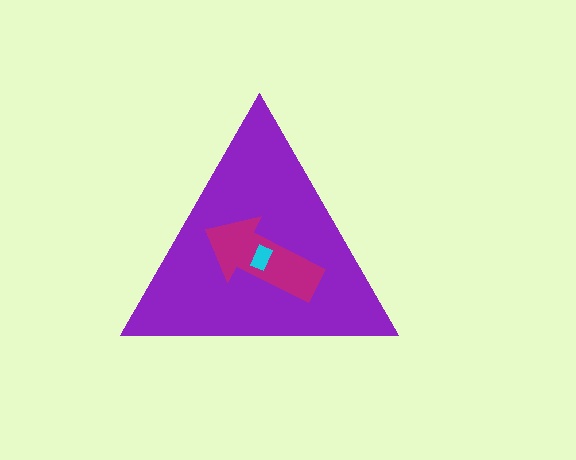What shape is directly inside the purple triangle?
The magenta arrow.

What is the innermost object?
The cyan rectangle.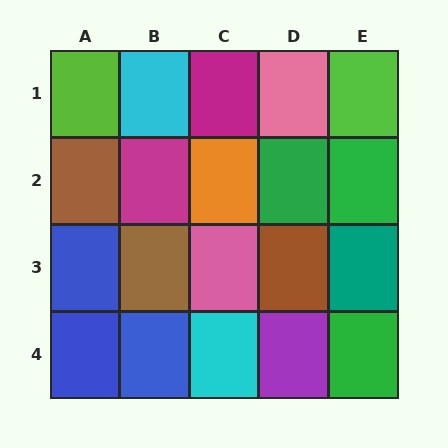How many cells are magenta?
2 cells are magenta.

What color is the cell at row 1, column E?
Lime.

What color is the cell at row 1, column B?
Cyan.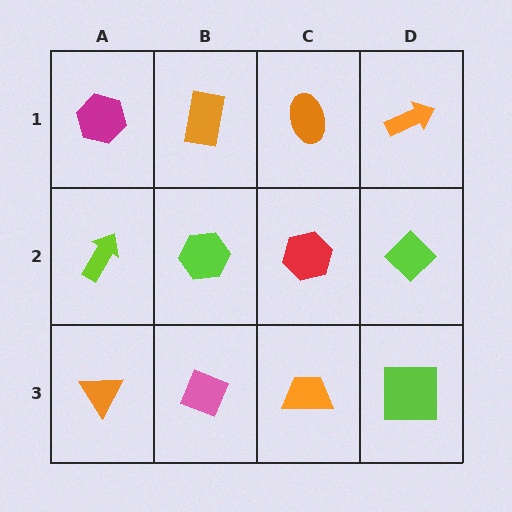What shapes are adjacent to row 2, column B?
An orange rectangle (row 1, column B), a pink diamond (row 3, column B), a lime arrow (row 2, column A), a red hexagon (row 2, column C).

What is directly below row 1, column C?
A red hexagon.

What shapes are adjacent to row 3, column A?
A lime arrow (row 2, column A), a pink diamond (row 3, column B).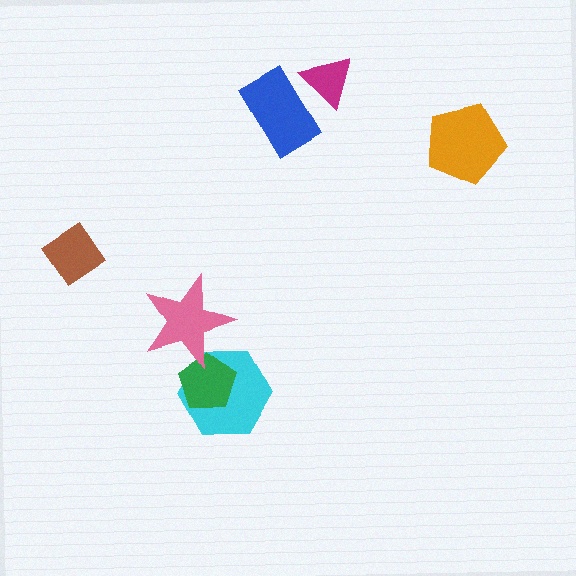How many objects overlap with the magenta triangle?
1 object overlaps with the magenta triangle.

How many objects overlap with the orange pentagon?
0 objects overlap with the orange pentagon.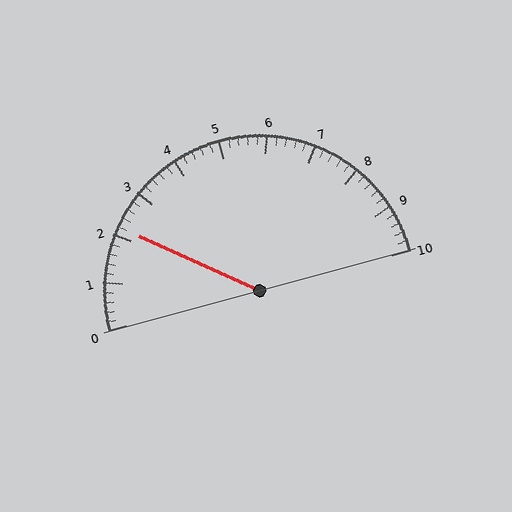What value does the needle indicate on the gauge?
The needle indicates approximately 2.2.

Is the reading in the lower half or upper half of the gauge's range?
The reading is in the lower half of the range (0 to 10).